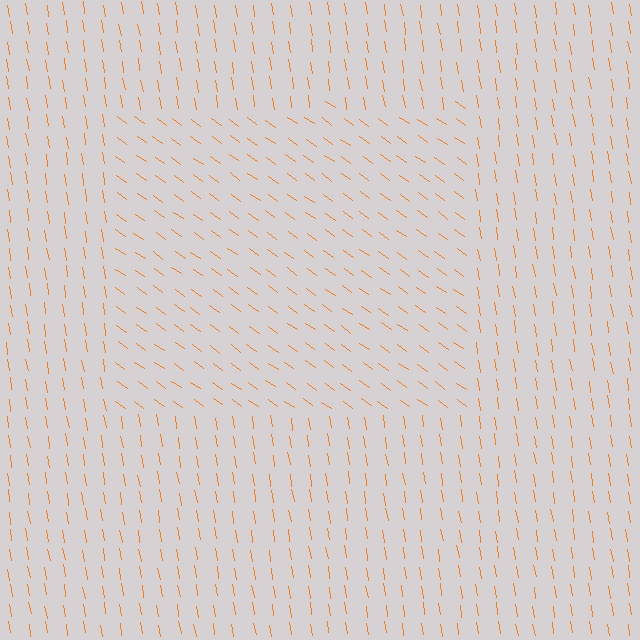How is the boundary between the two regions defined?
The boundary is defined purely by a change in line orientation (approximately 45 degrees difference). All lines are the same color and thickness.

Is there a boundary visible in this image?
Yes, there is a texture boundary formed by a change in line orientation.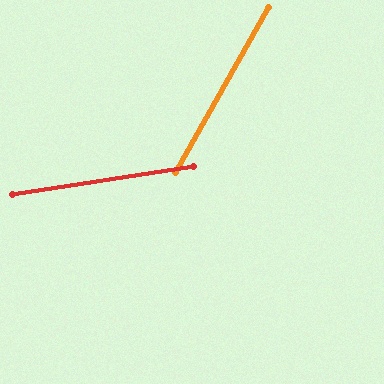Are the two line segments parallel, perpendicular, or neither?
Neither parallel nor perpendicular — they differ by about 52°.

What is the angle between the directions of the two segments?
Approximately 52 degrees.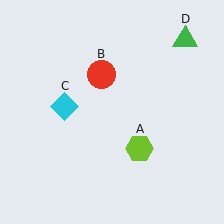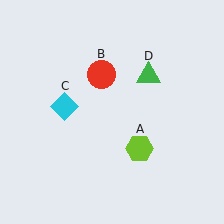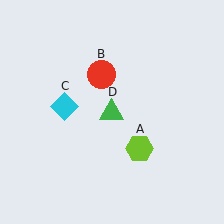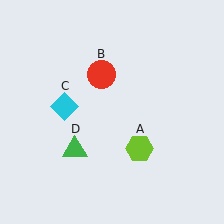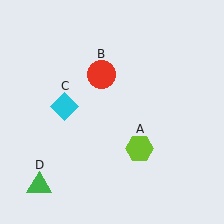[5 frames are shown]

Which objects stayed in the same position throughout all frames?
Lime hexagon (object A) and red circle (object B) and cyan diamond (object C) remained stationary.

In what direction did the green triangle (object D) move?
The green triangle (object D) moved down and to the left.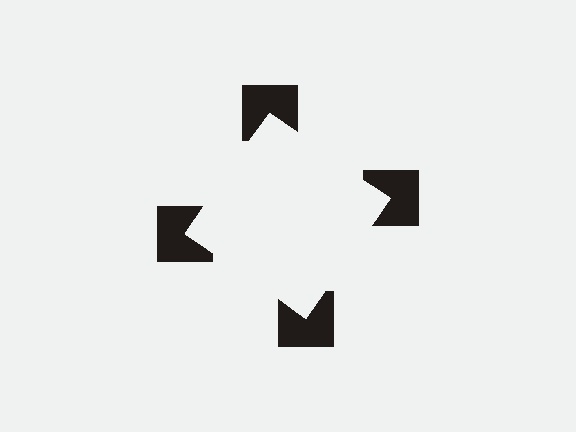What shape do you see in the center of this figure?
An illusory square — its edges are inferred from the aligned wedge cuts in the notched squares, not physically drawn.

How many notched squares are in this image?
There are 4 — one at each vertex of the illusory square.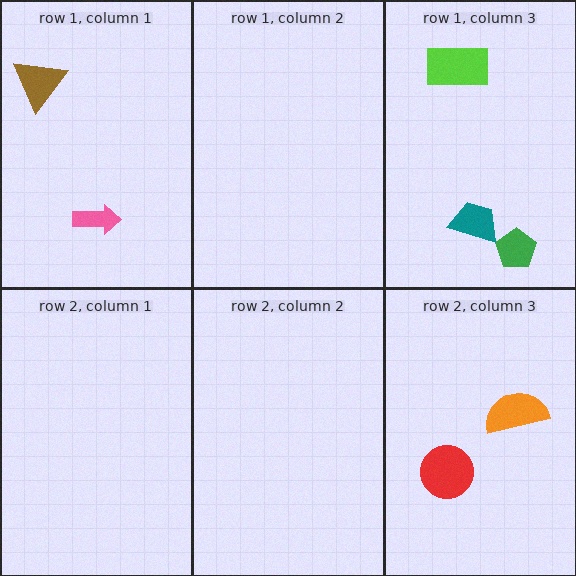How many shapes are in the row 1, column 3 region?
3.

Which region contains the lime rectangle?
The row 1, column 3 region.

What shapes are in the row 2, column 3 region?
The orange semicircle, the red circle.